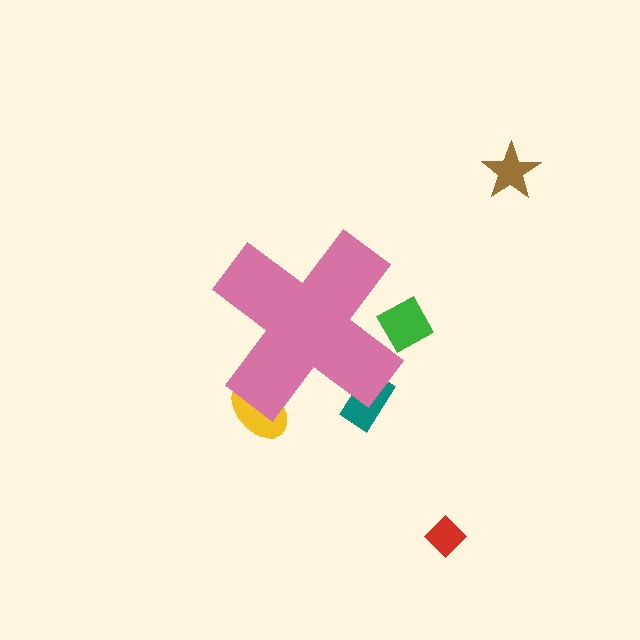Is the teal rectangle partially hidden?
Yes, the teal rectangle is partially hidden behind the pink cross.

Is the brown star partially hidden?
No, the brown star is fully visible.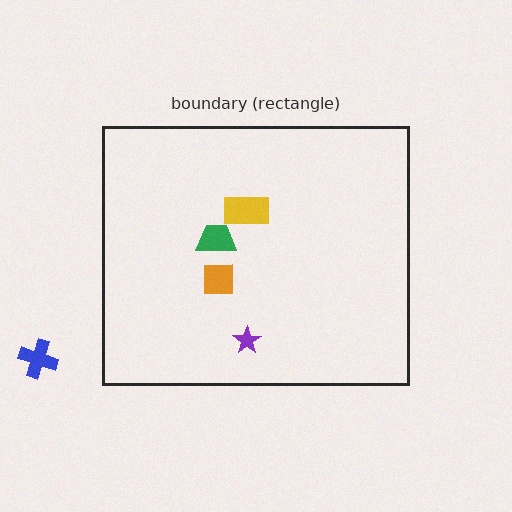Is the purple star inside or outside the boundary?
Inside.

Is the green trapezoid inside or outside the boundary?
Inside.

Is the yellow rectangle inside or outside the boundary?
Inside.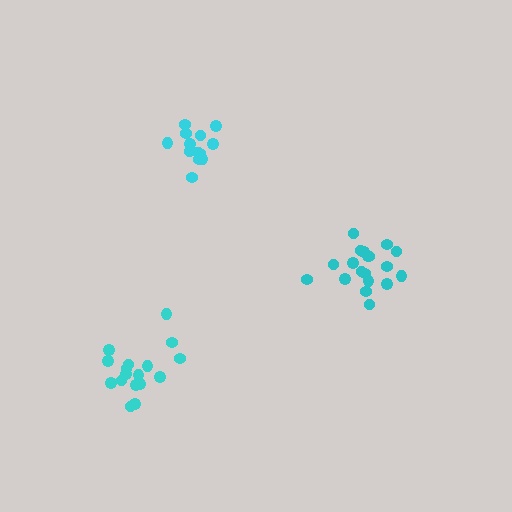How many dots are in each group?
Group 1: 17 dots, Group 2: 19 dots, Group 3: 14 dots (50 total).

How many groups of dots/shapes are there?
There are 3 groups.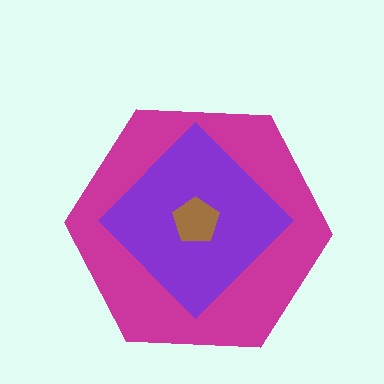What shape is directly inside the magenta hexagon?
The purple diamond.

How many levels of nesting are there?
3.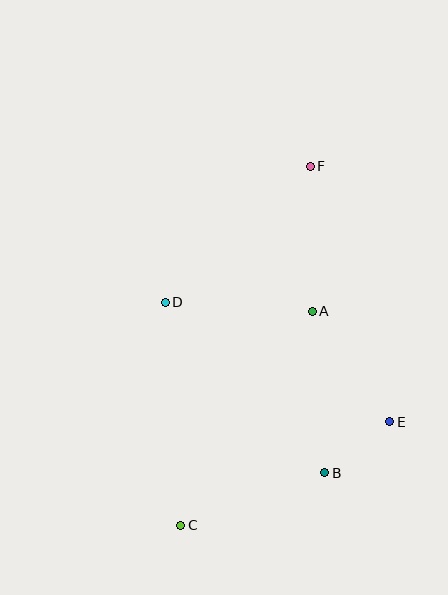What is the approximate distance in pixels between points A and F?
The distance between A and F is approximately 145 pixels.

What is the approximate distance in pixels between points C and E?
The distance between C and E is approximately 233 pixels.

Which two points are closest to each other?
Points B and E are closest to each other.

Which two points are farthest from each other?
Points C and F are farthest from each other.